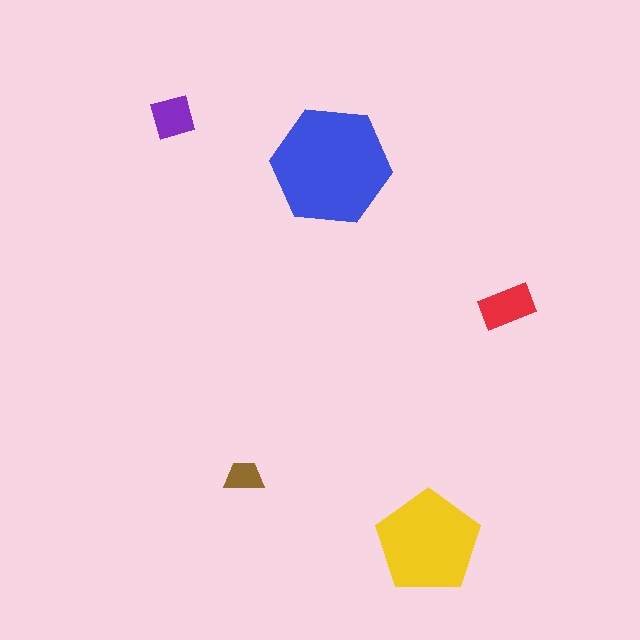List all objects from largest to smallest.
The blue hexagon, the yellow pentagon, the red rectangle, the purple diamond, the brown trapezoid.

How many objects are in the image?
There are 5 objects in the image.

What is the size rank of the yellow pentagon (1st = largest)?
2nd.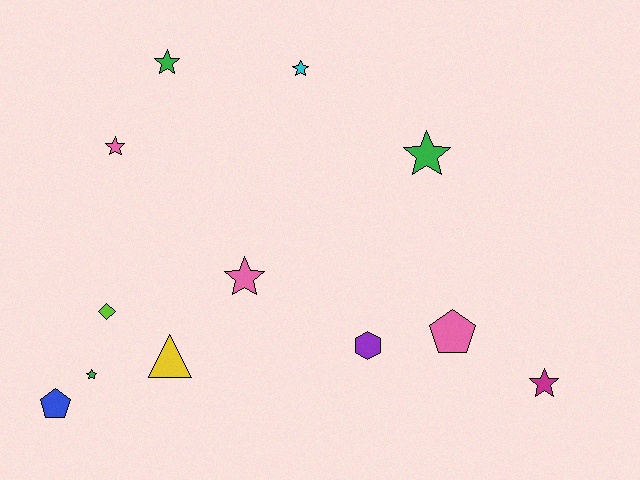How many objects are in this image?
There are 12 objects.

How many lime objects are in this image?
There is 1 lime object.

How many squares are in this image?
There are no squares.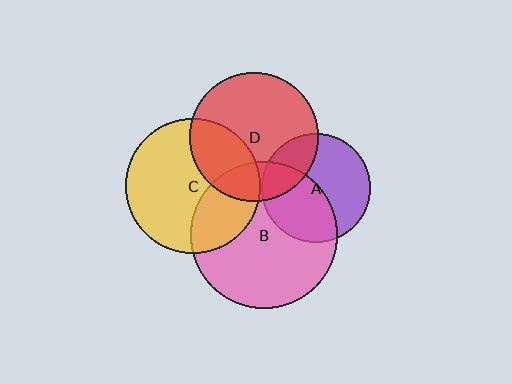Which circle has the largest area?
Circle B (pink).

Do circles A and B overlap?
Yes.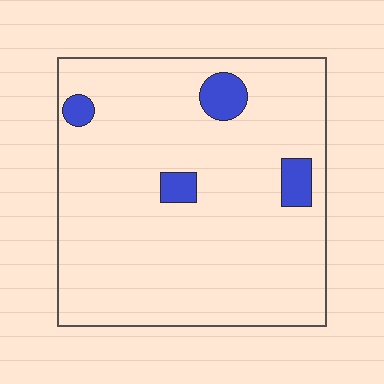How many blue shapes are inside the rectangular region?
4.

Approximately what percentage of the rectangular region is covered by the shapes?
Approximately 5%.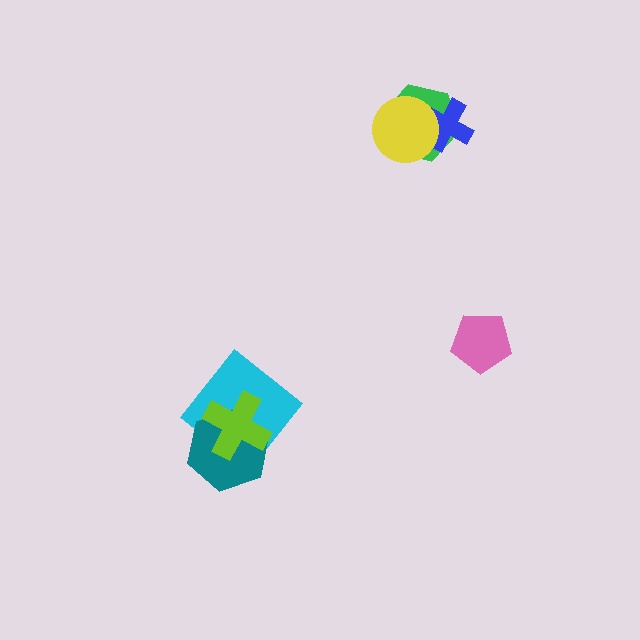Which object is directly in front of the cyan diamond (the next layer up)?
The teal hexagon is directly in front of the cyan diamond.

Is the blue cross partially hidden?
Yes, it is partially covered by another shape.